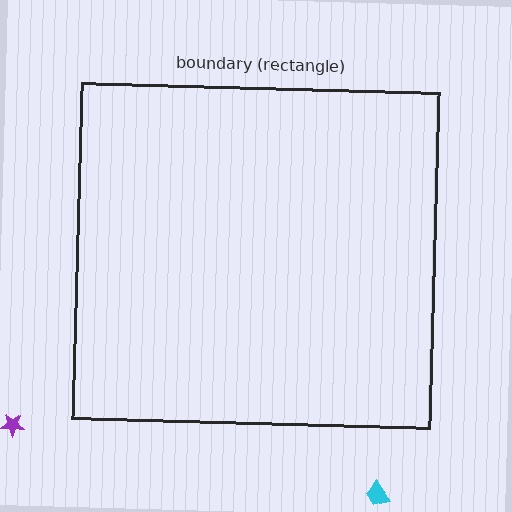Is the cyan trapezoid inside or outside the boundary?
Outside.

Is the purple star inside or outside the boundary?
Outside.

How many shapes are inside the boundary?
0 inside, 2 outside.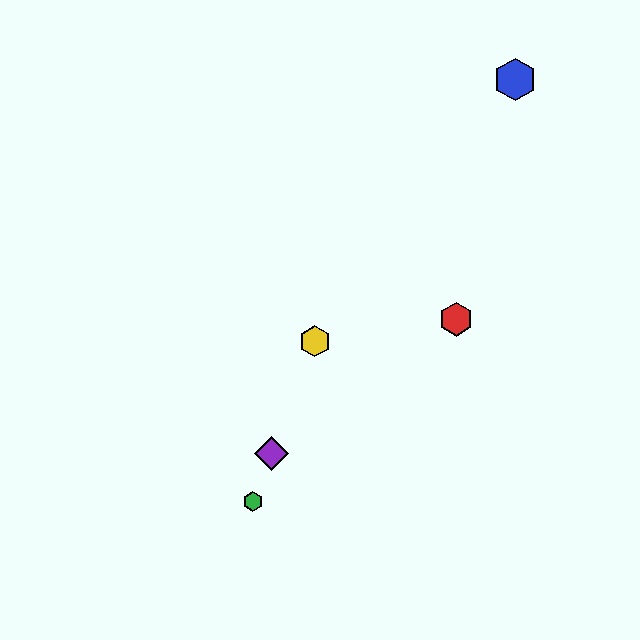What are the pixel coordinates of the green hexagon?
The green hexagon is at (253, 501).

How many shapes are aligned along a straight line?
3 shapes (the green hexagon, the yellow hexagon, the purple diamond) are aligned along a straight line.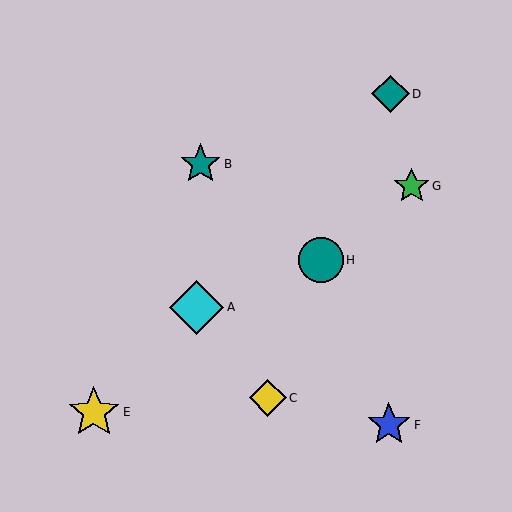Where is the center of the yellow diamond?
The center of the yellow diamond is at (268, 398).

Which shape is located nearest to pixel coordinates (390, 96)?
The teal diamond (labeled D) at (390, 94) is nearest to that location.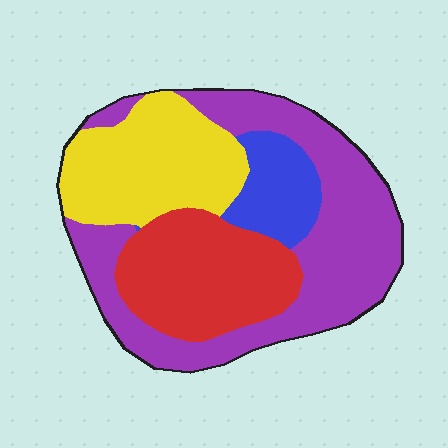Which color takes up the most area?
Purple, at roughly 40%.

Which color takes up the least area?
Blue, at roughly 10%.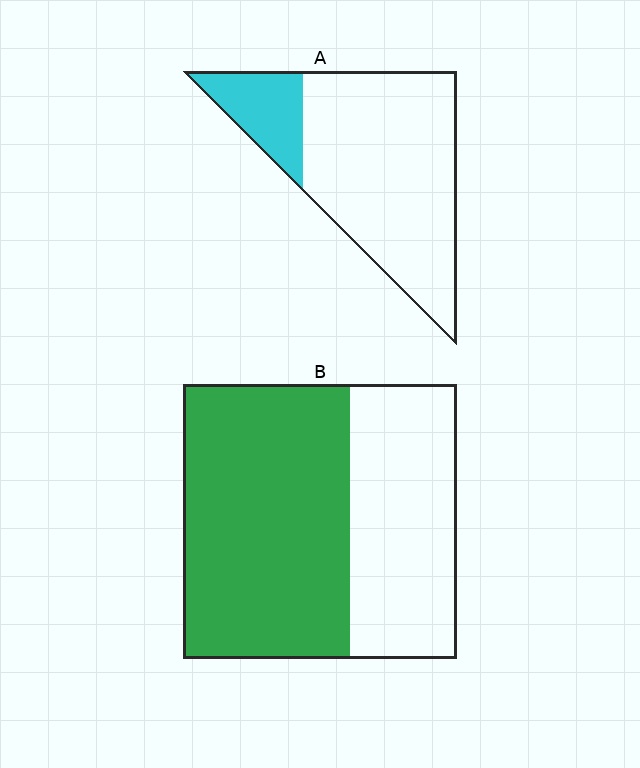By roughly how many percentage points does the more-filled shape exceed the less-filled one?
By roughly 40 percentage points (B over A).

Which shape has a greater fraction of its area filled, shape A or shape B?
Shape B.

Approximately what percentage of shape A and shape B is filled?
A is approximately 20% and B is approximately 60%.